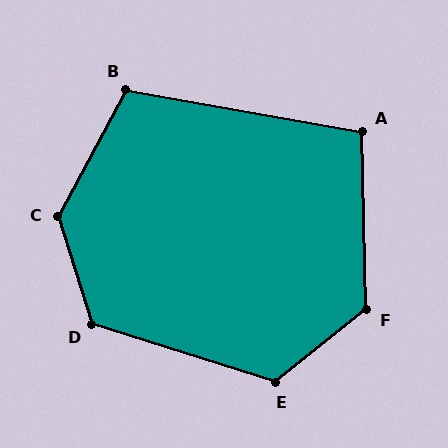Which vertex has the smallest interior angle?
A, at approximately 101 degrees.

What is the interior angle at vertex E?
Approximately 124 degrees (obtuse).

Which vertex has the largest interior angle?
C, at approximately 134 degrees.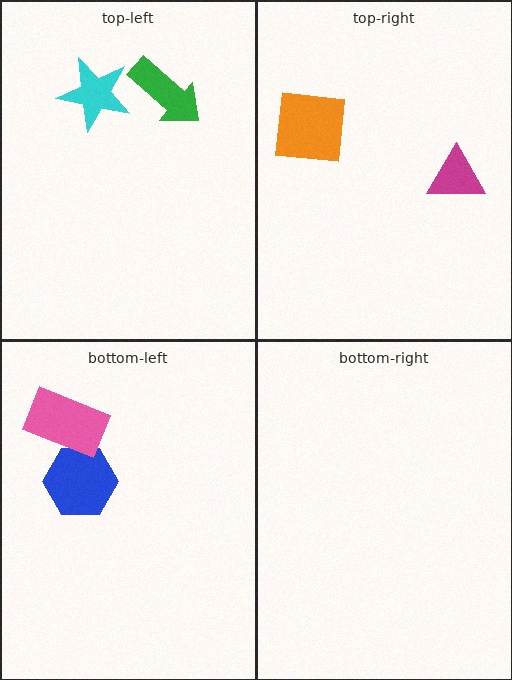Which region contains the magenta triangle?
The top-right region.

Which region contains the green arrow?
The top-left region.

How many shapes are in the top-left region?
2.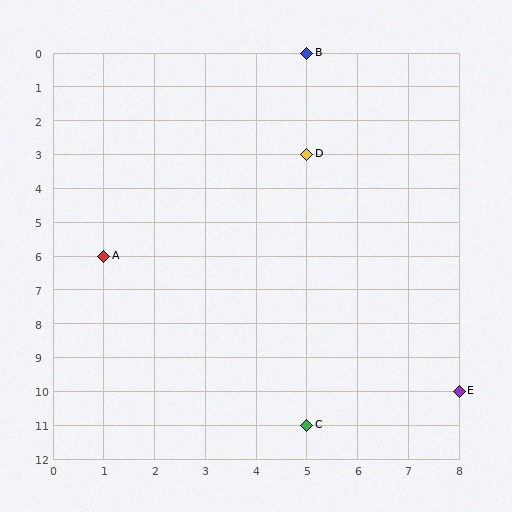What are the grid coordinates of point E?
Point E is at grid coordinates (8, 10).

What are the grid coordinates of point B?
Point B is at grid coordinates (5, 0).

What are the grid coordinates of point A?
Point A is at grid coordinates (1, 6).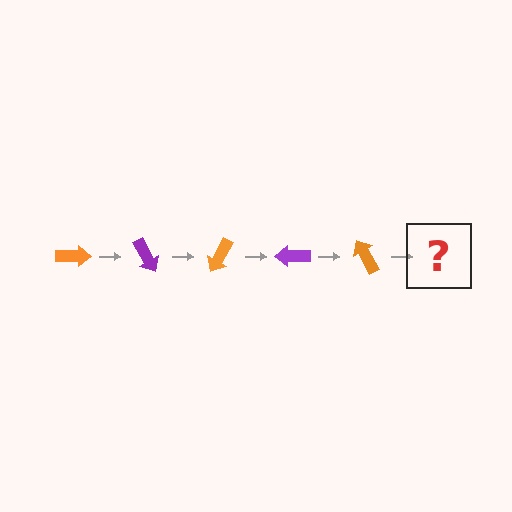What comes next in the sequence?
The next element should be a purple arrow, rotated 300 degrees from the start.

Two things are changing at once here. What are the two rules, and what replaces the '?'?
The two rules are that it rotates 60 degrees each step and the color cycles through orange and purple. The '?' should be a purple arrow, rotated 300 degrees from the start.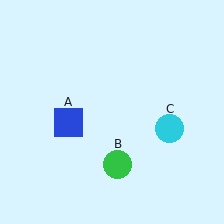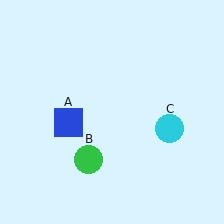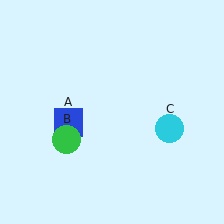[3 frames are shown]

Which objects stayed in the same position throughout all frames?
Blue square (object A) and cyan circle (object C) remained stationary.